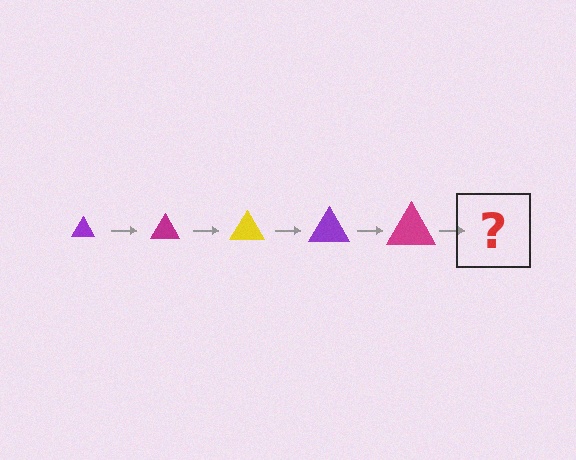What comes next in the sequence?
The next element should be a yellow triangle, larger than the previous one.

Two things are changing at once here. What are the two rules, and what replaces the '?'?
The two rules are that the triangle grows larger each step and the color cycles through purple, magenta, and yellow. The '?' should be a yellow triangle, larger than the previous one.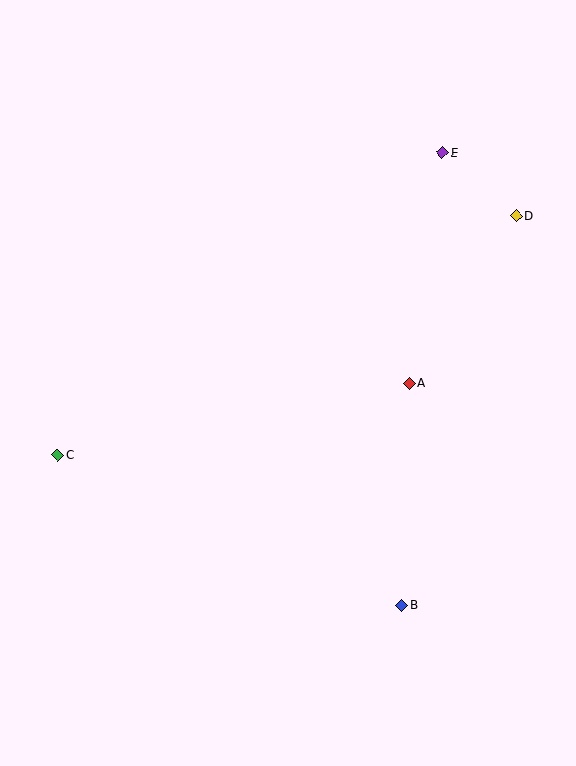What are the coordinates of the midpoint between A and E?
The midpoint between A and E is at (426, 268).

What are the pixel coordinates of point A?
Point A is at (409, 383).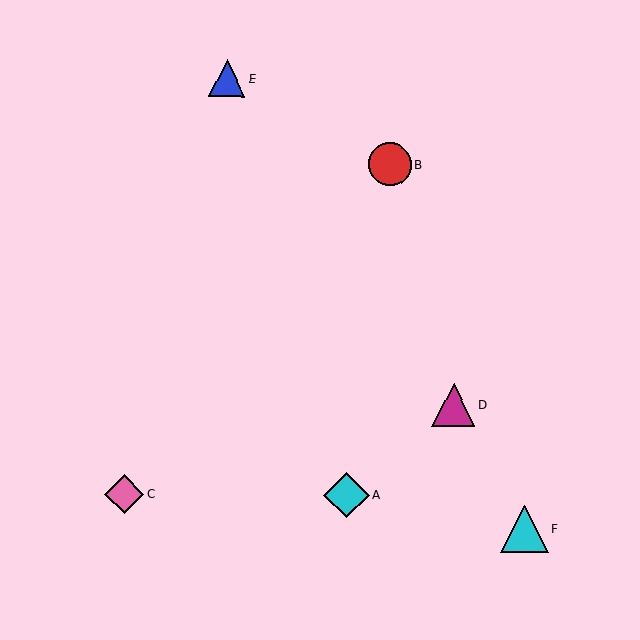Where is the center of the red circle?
The center of the red circle is at (390, 164).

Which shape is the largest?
The cyan triangle (labeled F) is the largest.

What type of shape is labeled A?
Shape A is a cyan diamond.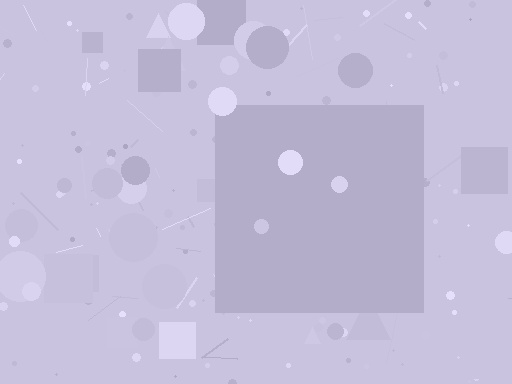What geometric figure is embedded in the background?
A square is embedded in the background.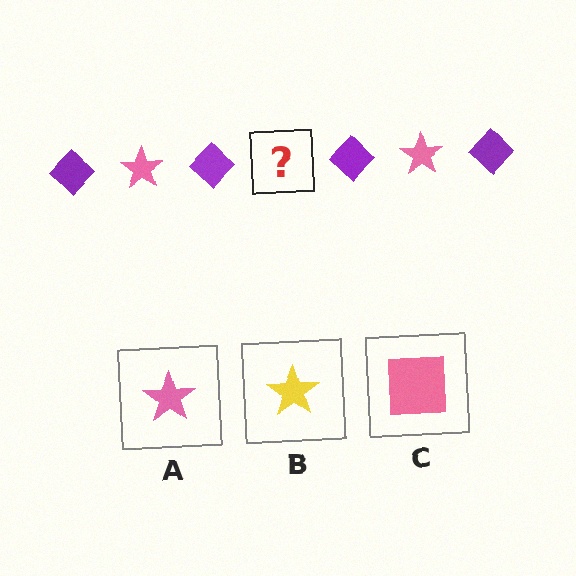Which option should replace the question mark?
Option A.